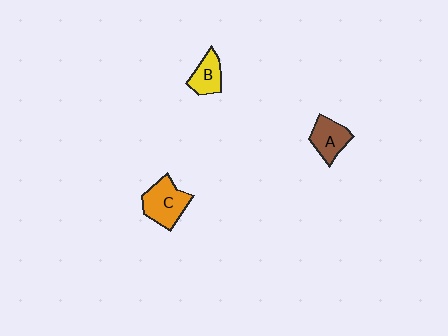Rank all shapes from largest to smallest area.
From largest to smallest: C (orange), A (brown), B (yellow).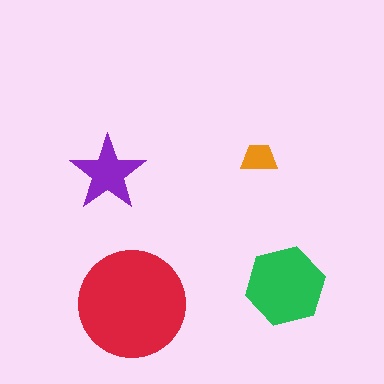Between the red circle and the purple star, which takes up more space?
The red circle.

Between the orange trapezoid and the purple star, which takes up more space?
The purple star.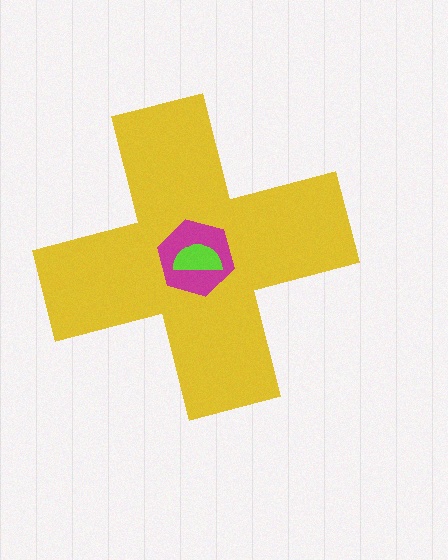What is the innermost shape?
The lime semicircle.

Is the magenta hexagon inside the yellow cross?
Yes.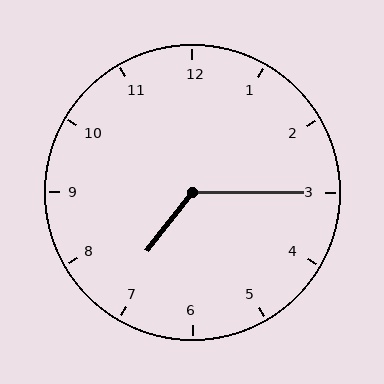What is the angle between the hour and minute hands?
Approximately 128 degrees.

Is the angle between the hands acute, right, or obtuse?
It is obtuse.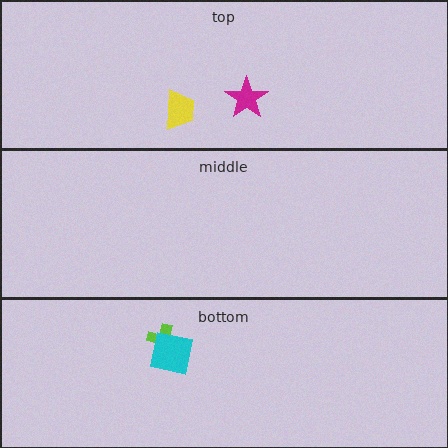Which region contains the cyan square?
The bottom region.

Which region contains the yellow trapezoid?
The top region.